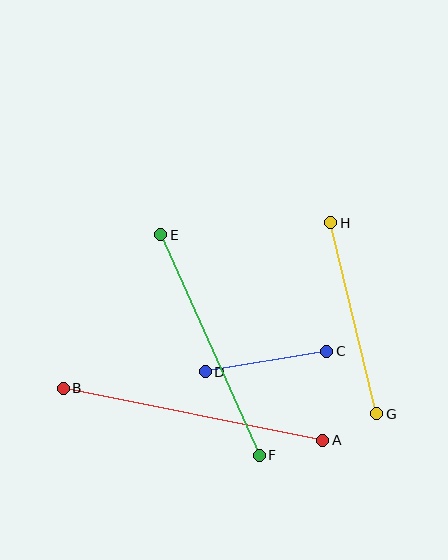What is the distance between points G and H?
The distance is approximately 196 pixels.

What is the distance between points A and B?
The distance is approximately 265 pixels.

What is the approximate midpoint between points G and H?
The midpoint is at approximately (354, 318) pixels.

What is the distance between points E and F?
The distance is approximately 242 pixels.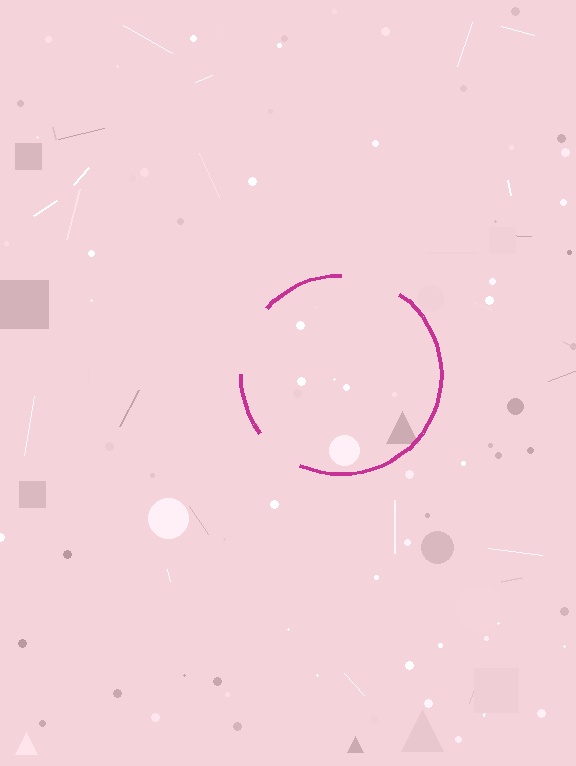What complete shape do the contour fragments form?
The contour fragments form a circle.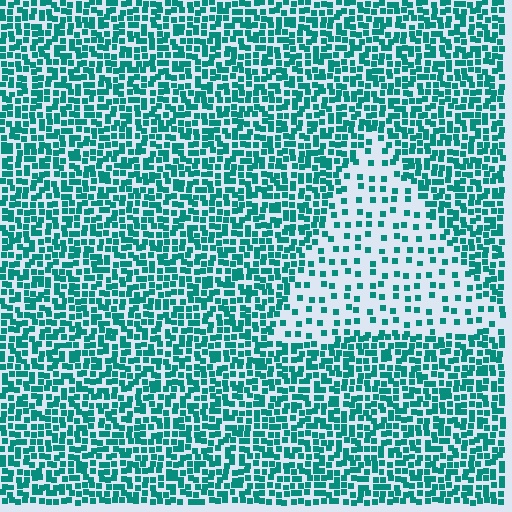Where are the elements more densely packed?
The elements are more densely packed outside the triangle boundary.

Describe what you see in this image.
The image contains small teal elements arranged at two different densities. A triangle-shaped region is visible where the elements are less densely packed than the surrounding area.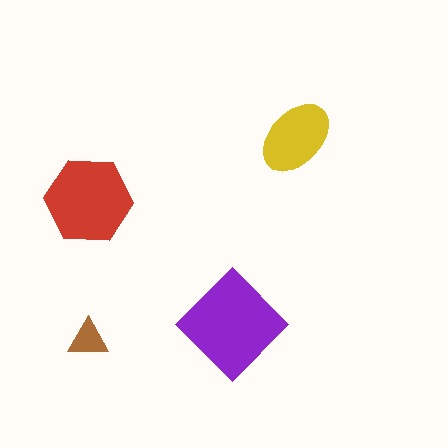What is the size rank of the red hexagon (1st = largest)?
2nd.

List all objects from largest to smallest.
The purple diamond, the red hexagon, the yellow ellipse, the brown triangle.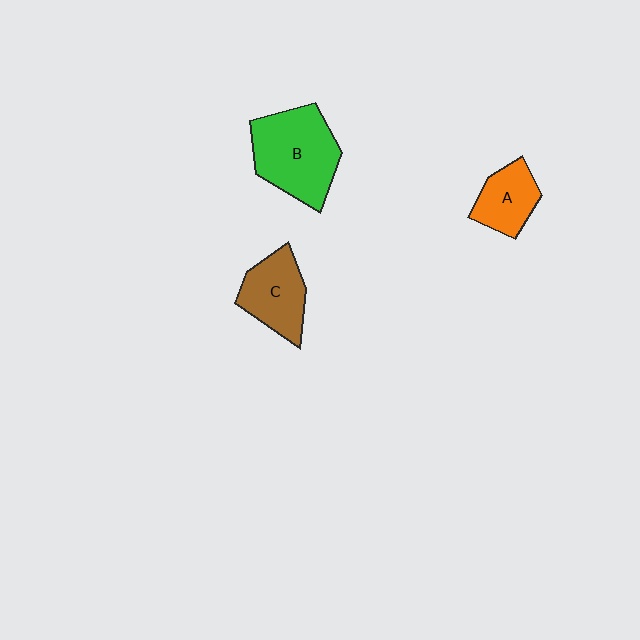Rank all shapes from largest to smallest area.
From largest to smallest: B (green), C (brown), A (orange).